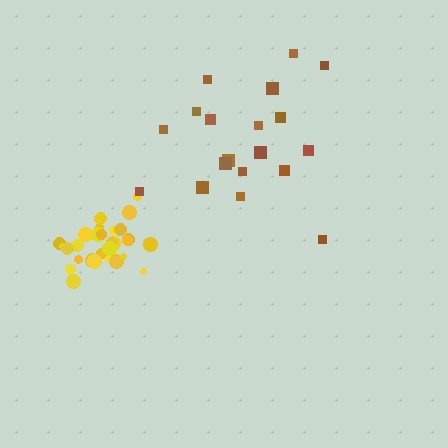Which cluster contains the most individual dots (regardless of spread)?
Yellow (33).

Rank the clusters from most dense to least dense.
yellow, brown.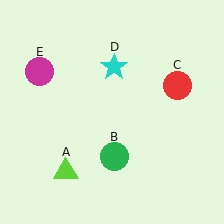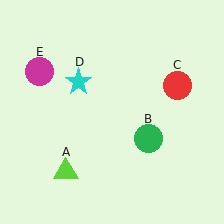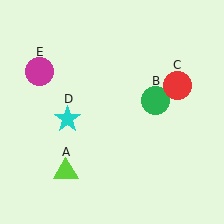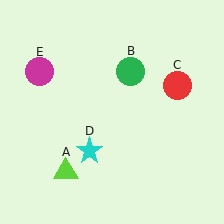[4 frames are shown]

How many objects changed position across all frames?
2 objects changed position: green circle (object B), cyan star (object D).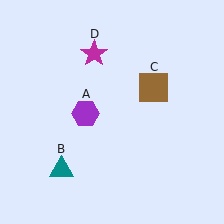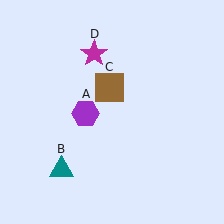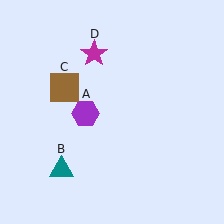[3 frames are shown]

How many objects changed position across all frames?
1 object changed position: brown square (object C).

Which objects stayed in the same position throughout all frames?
Purple hexagon (object A) and teal triangle (object B) and magenta star (object D) remained stationary.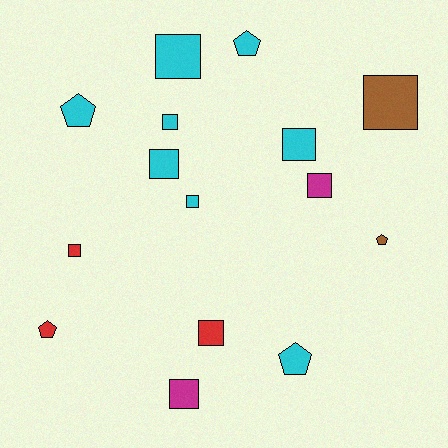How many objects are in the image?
There are 15 objects.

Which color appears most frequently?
Cyan, with 8 objects.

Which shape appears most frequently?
Square, with 10 objects.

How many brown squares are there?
There is 1 brown square.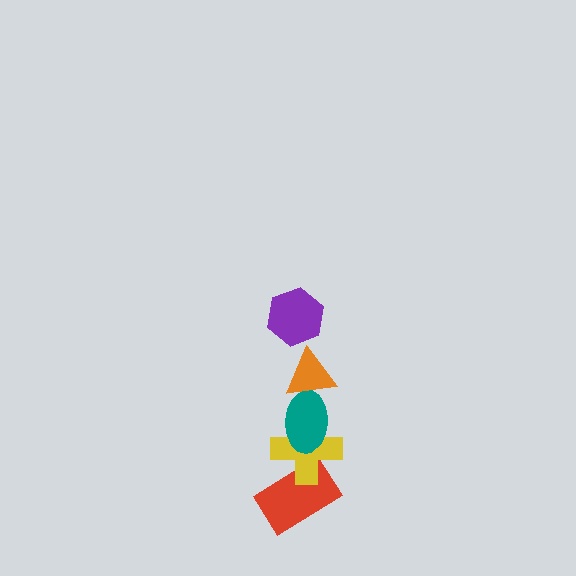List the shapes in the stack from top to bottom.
From top to bottom: the purple hexagon, the orange triangle, the teal ellipse, the yellow cross, the red rectangle.